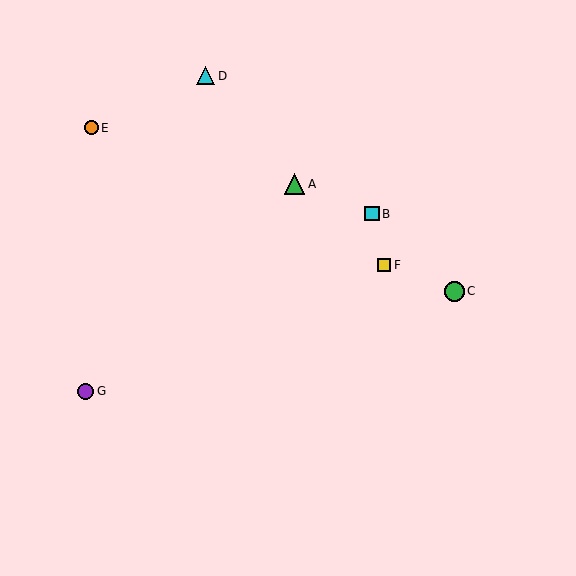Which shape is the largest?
The green triangle (labeled A) is the largest.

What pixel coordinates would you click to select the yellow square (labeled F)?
Click at (384, 265) to select the yellow square F.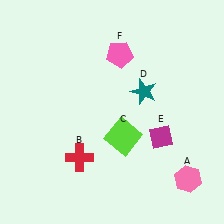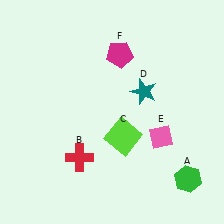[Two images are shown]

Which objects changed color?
A changed from pink to green. E changed from magenta to pink. F changed from pink to magenta.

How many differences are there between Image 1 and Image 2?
There are 3 differences between the two images.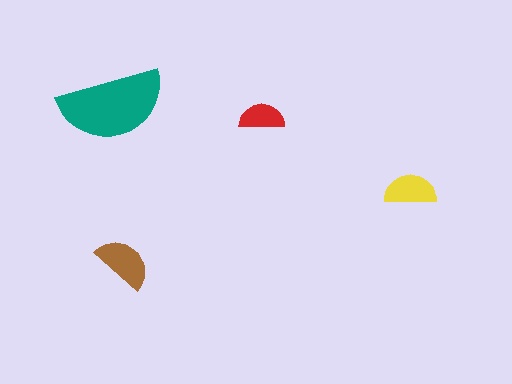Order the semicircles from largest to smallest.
the teal one, the brown one, the yellow one, the red one.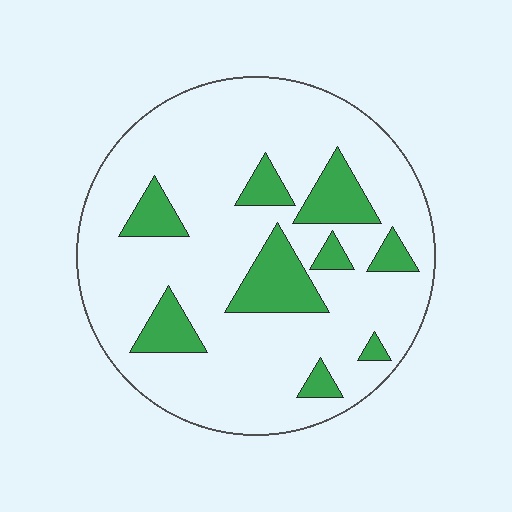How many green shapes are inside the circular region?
9.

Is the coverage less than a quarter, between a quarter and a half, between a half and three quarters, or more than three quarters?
Less than a quarter.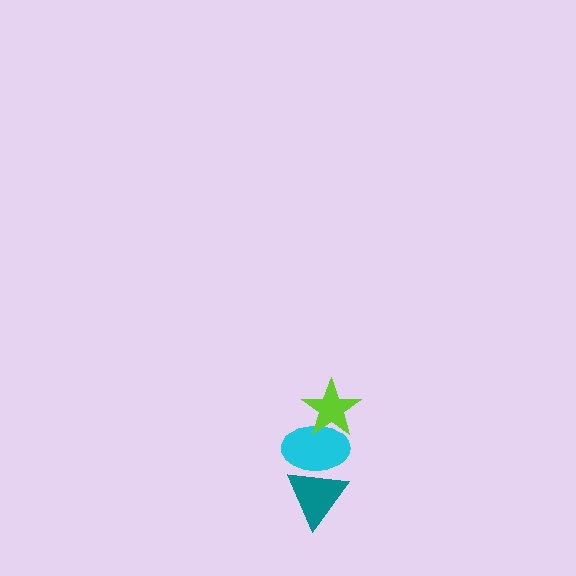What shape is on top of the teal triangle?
The cyan ellipse is on top of the teal triangle.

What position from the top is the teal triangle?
The teal triangle is 3rd from the top.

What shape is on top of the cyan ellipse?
The lime star is on top of the cyan ellipse.